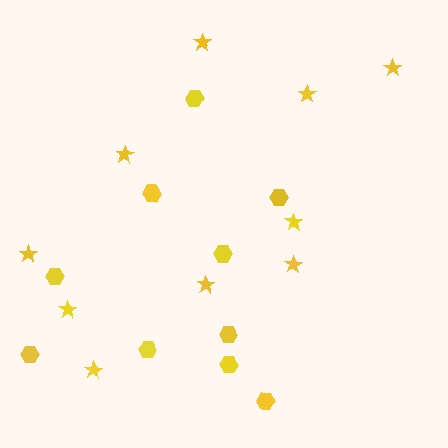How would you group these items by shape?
There are 2 groups: one group of hexagons (10) and one group of stars (10).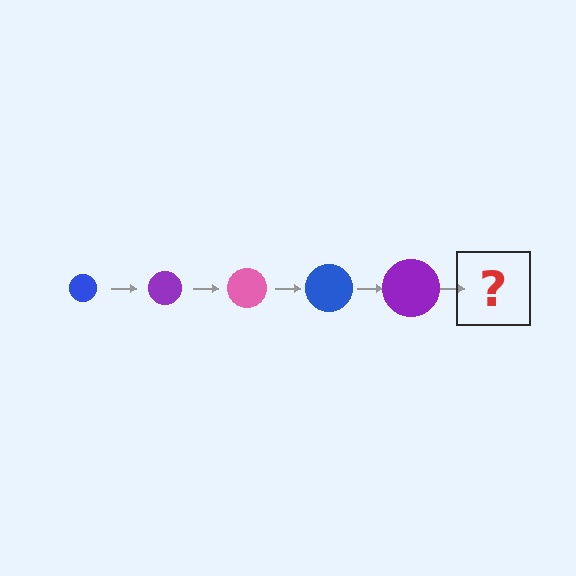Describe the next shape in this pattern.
It should be a pink circle, larger than the previous one.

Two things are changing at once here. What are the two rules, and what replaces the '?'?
The two rules are that the circle grows larger each step and the color cycles through blue, purple, and pink. The '?' should be a pink circle, larger than the previous one.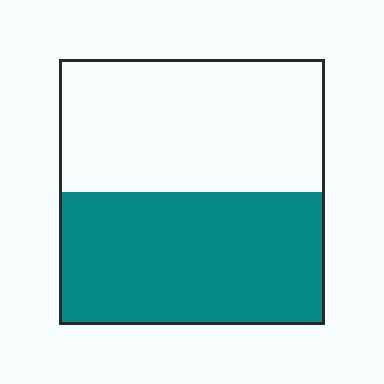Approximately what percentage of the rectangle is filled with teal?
Approximately 50%.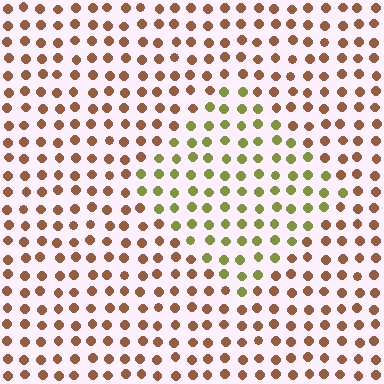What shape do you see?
I see a diamond.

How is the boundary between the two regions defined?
The boundary is defined purely by a slight shift in hue (about 53 degrees). Spacing, size, and orientation are identical on both sides.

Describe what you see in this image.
The image is filled with small brown elements in a uniform arrangement. A diamond-shaped region is visible where the elements are tinted to a slightly different hue, forming a subtle color boundary.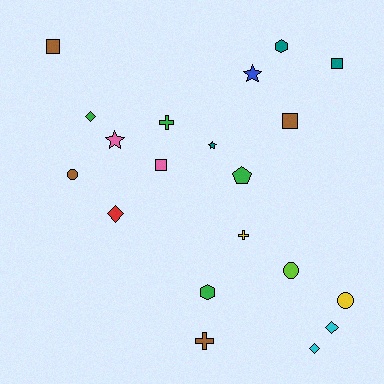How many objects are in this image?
There are 20 objects.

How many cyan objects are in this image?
There are 2 cyan objects.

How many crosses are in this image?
There are 3 crosses.